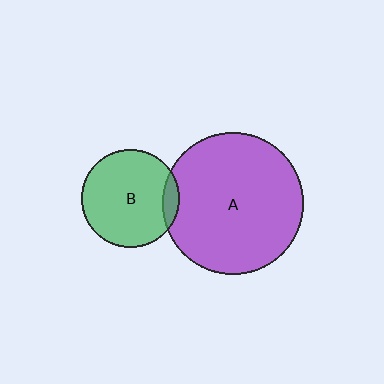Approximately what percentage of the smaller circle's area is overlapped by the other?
Approximately 10%.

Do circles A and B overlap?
Yes.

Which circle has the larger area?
Circle A (purple).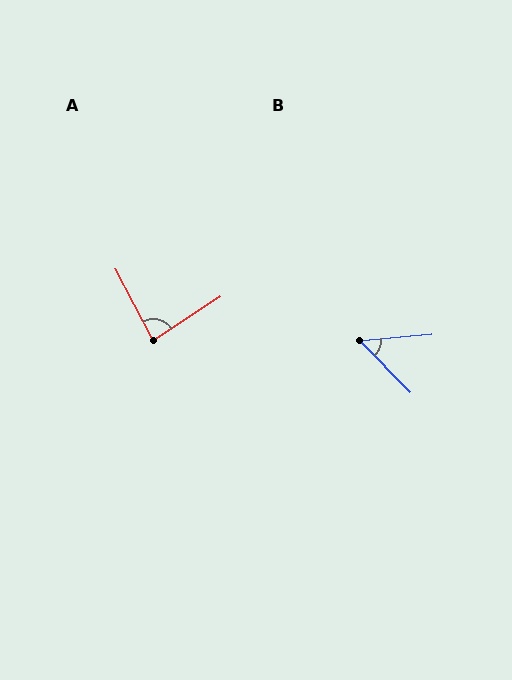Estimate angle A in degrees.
Approximately 84 degrees.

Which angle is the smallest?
B, at approximately 51 degrees.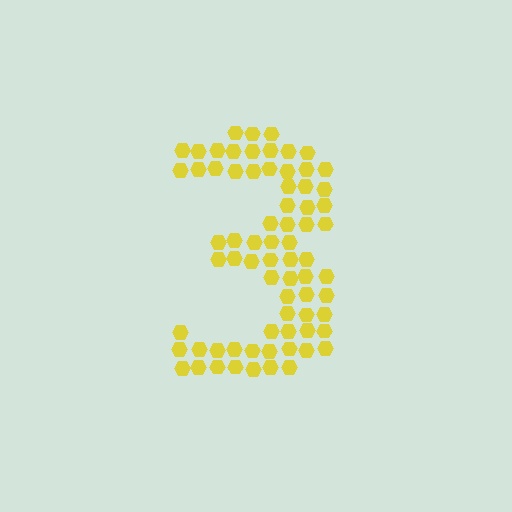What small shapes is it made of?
It is made of small hexagons.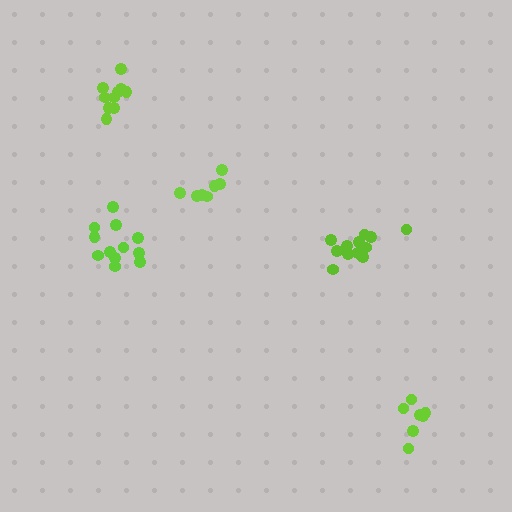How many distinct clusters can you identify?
There are 5 distinct clusters.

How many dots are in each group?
Group 1: 13 dots, Group 2: 7 dots, Group 3: 10 dots, Group 4: 7 dots, Group 5: 12 dots (49 total).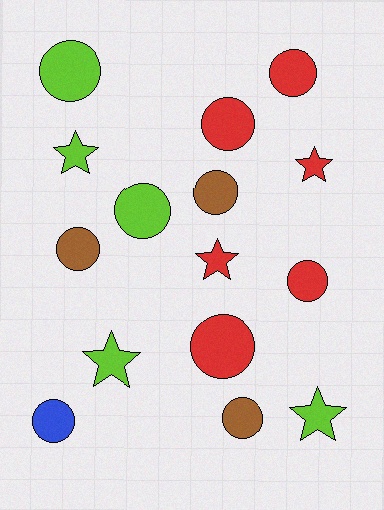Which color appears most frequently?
Red, with 6 objects.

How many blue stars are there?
There are no blue stars.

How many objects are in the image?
There are 15 objects.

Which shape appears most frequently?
Circle, with 10 objects.